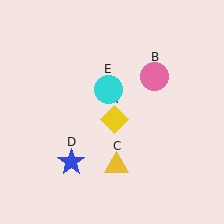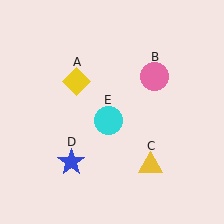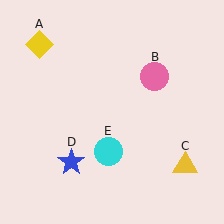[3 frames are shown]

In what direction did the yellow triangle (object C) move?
The yellow triangle (object C) moved right.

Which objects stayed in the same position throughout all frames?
Pink circle (object B) and blue star (object D) remained stationary.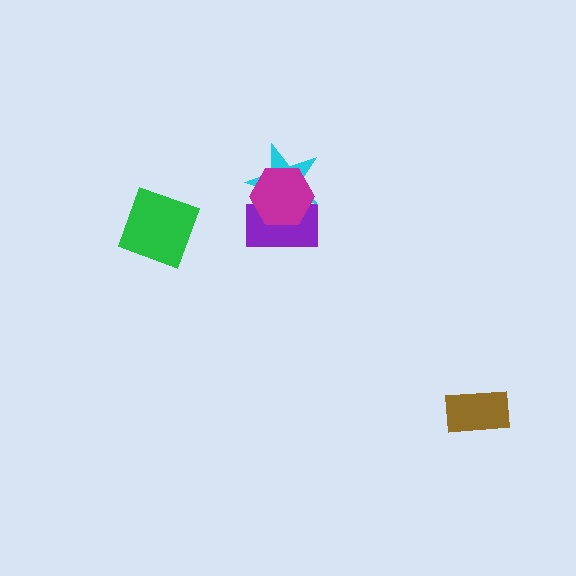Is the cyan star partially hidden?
Yes, it is partially covered by another shape.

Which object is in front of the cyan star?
The magenta hexagon is in front of the cyan star.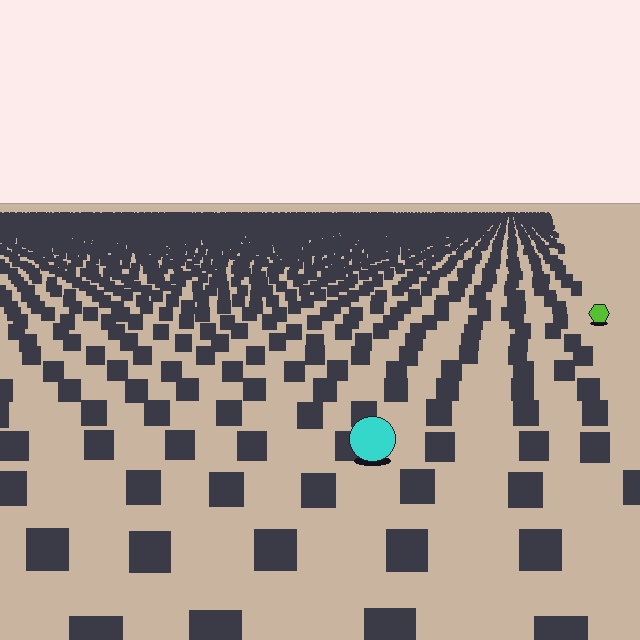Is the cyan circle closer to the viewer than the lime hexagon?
Yes. The cyan circle is closer — you can tell from the texture gradient: the ground texture is coarser near it.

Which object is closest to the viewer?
The cyan circle is closest. The texture marks near it are larger and more spread out.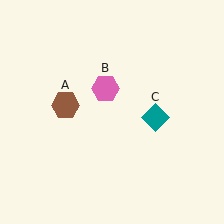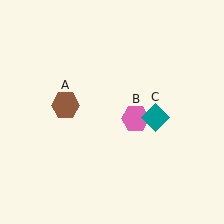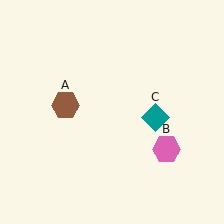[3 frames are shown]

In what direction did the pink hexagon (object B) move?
The pink hexagon (object B) moved down and to the right.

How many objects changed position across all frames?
1 object changed position: pink hexagon (object B).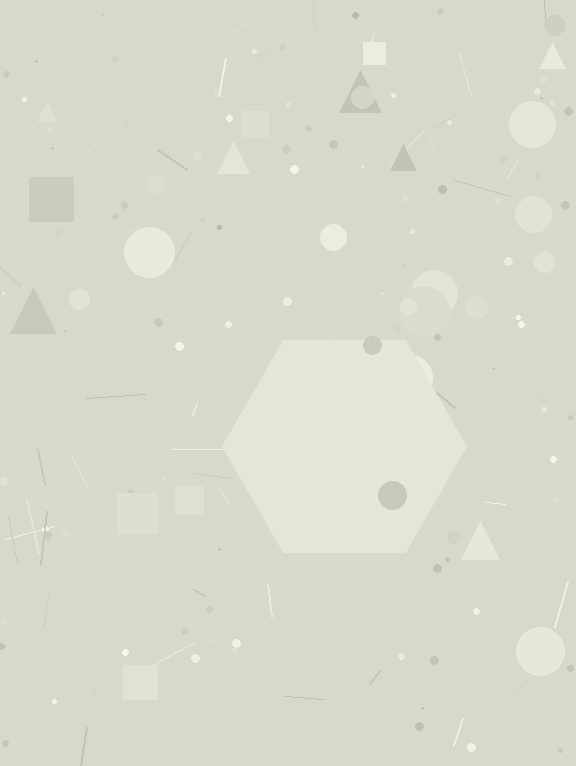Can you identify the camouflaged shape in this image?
The camouflaged shape is a hexagon.